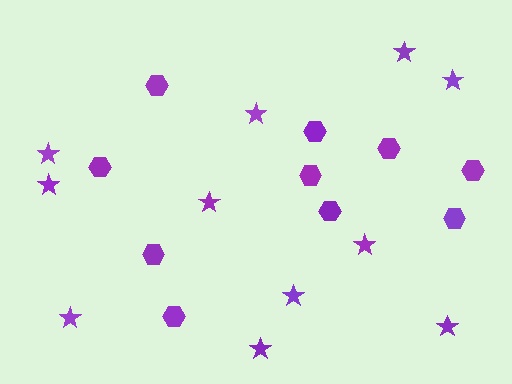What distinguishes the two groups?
There are 2 groups: one group of hexagons (10) and one group of stars (11).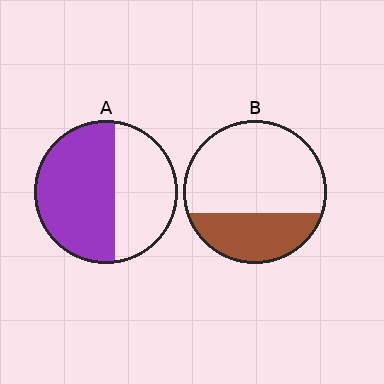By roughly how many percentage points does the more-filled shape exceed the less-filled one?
By roughly 25 percentage points (A over B).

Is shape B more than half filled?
No.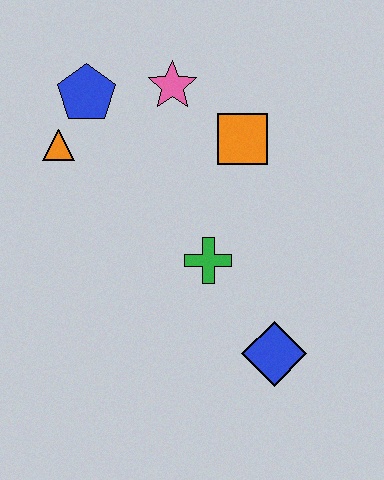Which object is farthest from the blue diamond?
The blue pentagon is farthest from the blue diamond.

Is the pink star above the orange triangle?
Yes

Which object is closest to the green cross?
The blue diamond is closest to the green cross.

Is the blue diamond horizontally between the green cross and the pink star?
No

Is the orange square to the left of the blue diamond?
Yes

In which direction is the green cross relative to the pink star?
The green cross is below the pink star.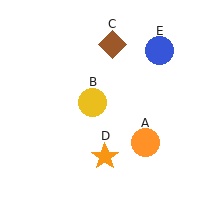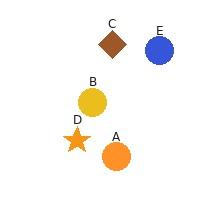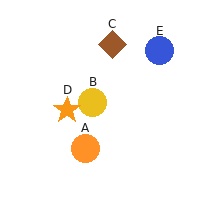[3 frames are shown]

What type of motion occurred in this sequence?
The orange circle (object A), orange star (object D) rotated clockwise around the center of the scene.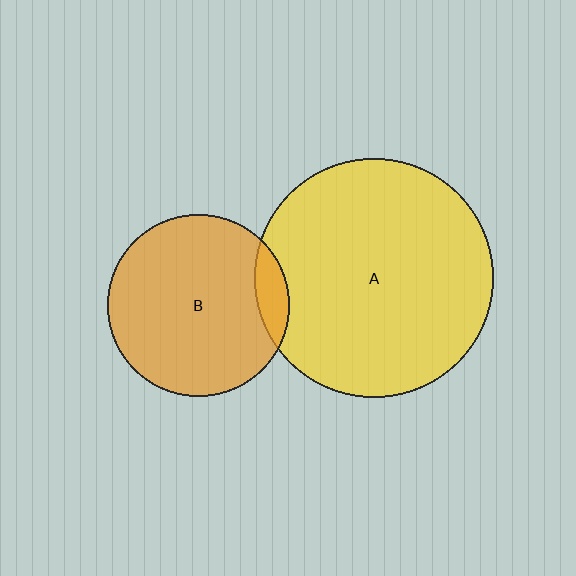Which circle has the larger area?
Circle A (yellow).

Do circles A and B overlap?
Yes.